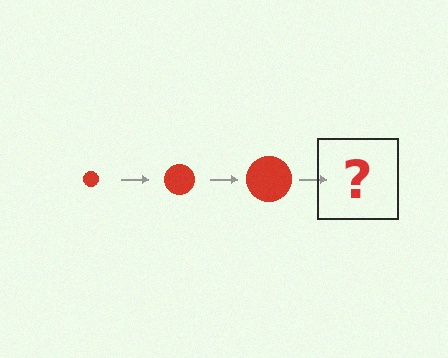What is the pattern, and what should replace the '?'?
The pattern is that the circle gets progressively larger each step. The '?' should be a red circle, larger than the previous one.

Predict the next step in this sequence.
The next step is a red circle, larger than the previous one.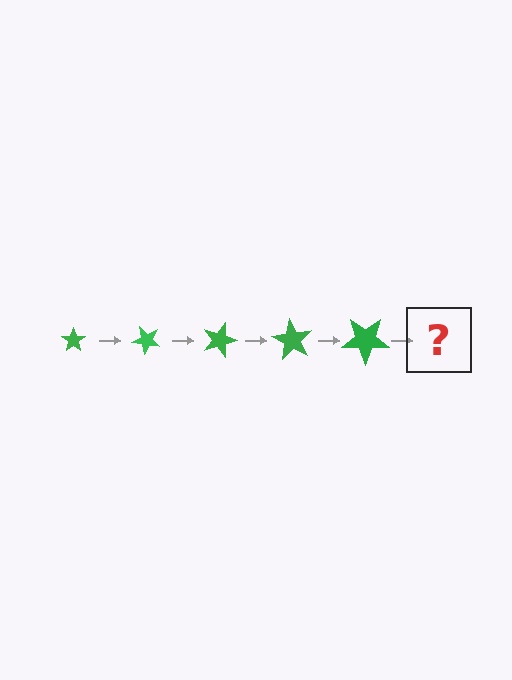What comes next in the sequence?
The next element should be a star, larger than the previous one and rotated 225 degrees from the start.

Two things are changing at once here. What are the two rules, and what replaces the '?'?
The two rules are that the star grows larger each step and it rotates 45 degrees each step. The '?' should be a star, larger than the previous one and rotated 225 degrees from the start.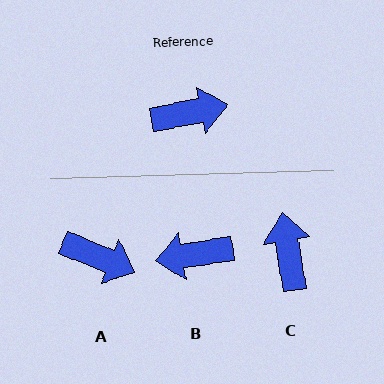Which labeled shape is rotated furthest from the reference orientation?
B, about 177 degrees away.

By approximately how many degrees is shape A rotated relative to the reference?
Approximately 34 degrees clockwise.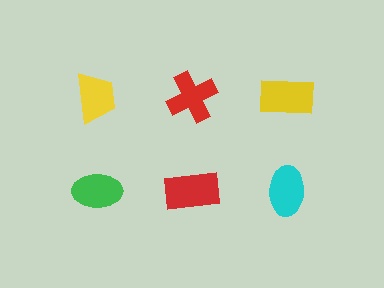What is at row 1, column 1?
A yellow trapezoid.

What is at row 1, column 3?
A yellow rectangle.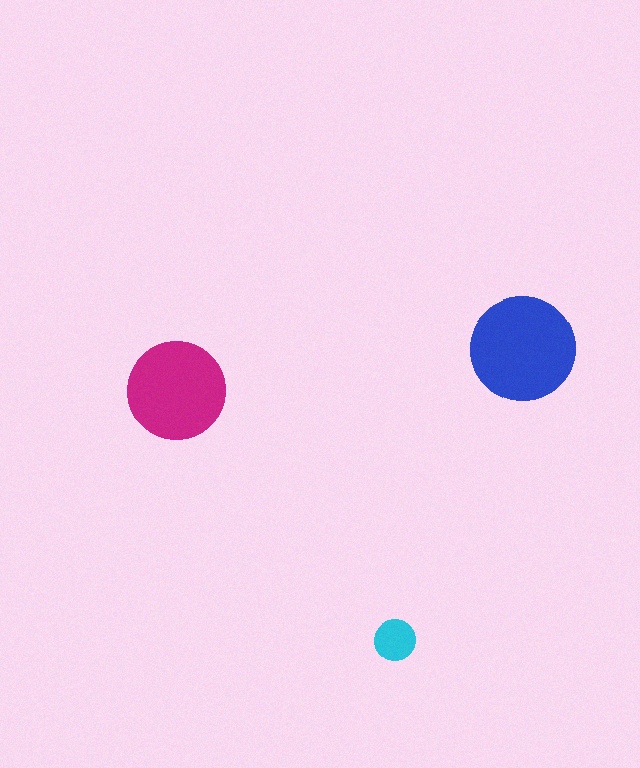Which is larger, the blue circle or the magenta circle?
The blue one.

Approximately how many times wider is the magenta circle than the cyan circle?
About 2.5 times wider.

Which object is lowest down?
The cyan circle is bottommost.